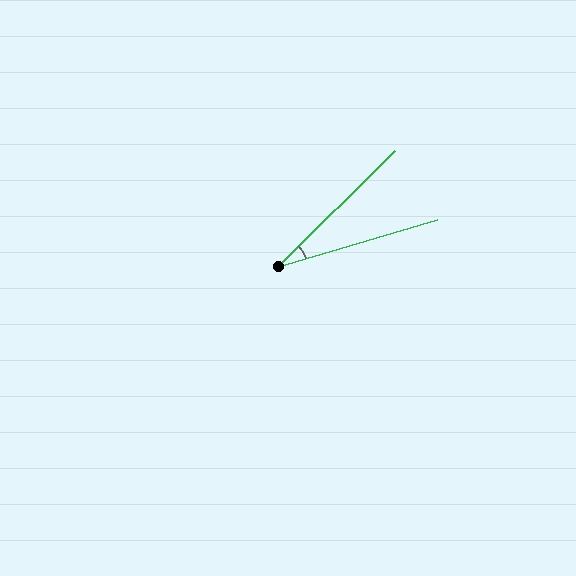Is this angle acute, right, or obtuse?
It is acute.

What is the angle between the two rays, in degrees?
Approximately 28 degrees.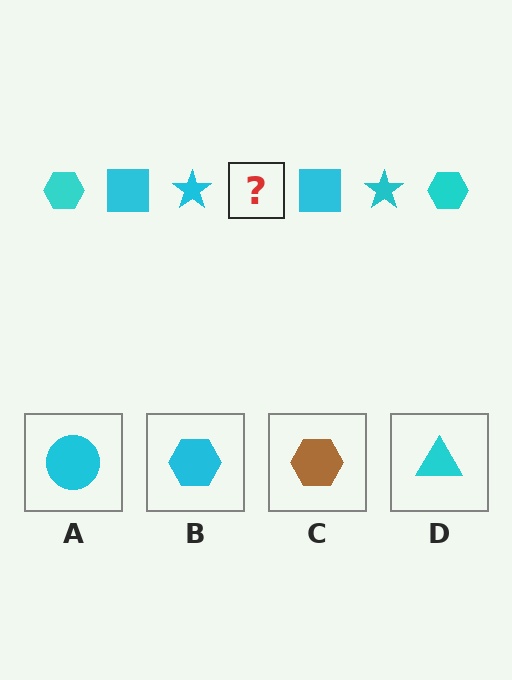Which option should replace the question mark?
Option B.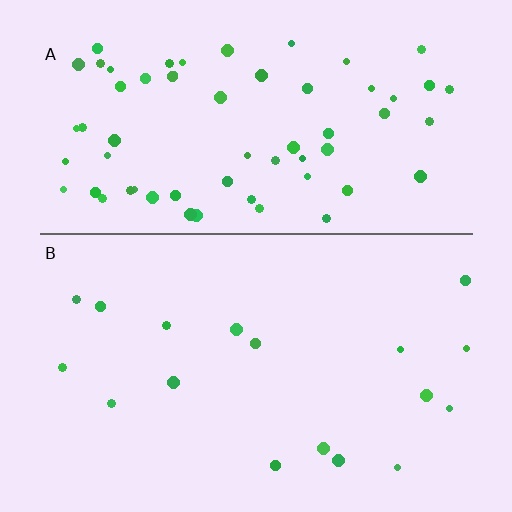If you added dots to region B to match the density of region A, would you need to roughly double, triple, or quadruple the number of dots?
Approximately quadruple.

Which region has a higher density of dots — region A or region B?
A (the top).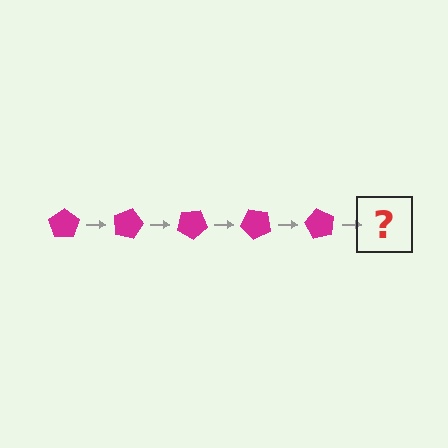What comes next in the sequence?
The next element should be a magenta pentagon rotated 75 degrees.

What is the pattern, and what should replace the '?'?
The pattern is that the pentagon rotates 15 degrees each step. The '?' should be a magenta pentagon rotated 75 degrees.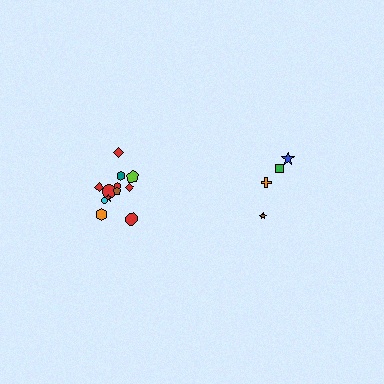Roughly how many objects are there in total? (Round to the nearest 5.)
Roughly 15 objects in total.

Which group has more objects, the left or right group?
The left group.